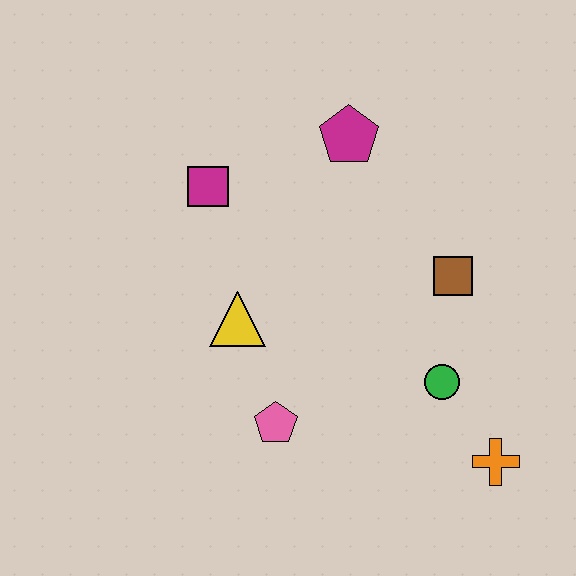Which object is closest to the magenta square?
The yellow triangle is closest to the magenta square.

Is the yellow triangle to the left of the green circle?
Yes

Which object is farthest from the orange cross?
The magenta square is farthest from the orange cross.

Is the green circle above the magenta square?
No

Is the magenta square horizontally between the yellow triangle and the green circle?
No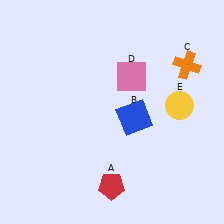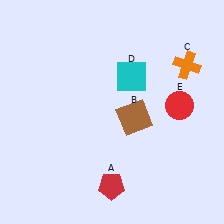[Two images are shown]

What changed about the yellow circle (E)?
In Image 1, E is yellow. In Image 2, it changed to red.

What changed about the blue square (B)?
In Image 1, B is blue. In Image 2, it changed to brown.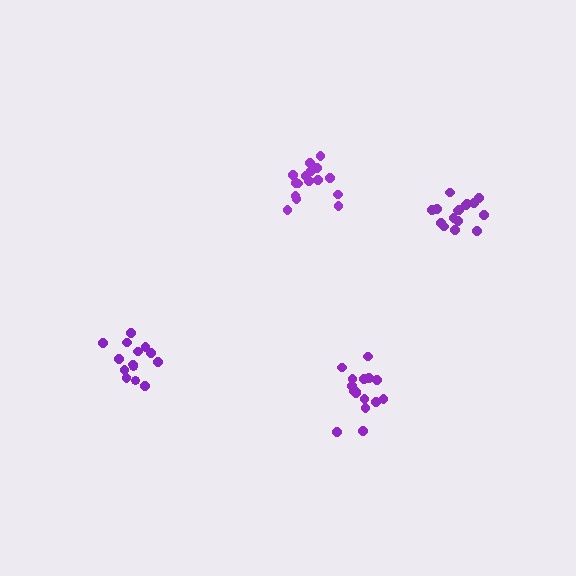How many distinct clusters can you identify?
There are 4 distinct clusters.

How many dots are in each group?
Group 1: 16 dots, Group 2: 16 dots, Group 3: 17 dots, Group 4: 14 dots (63 total).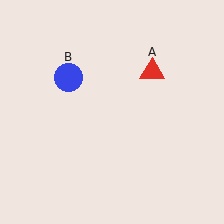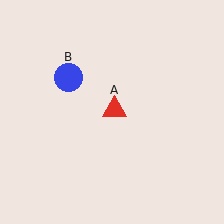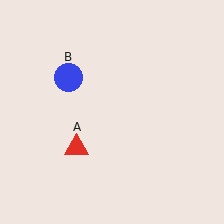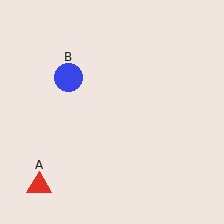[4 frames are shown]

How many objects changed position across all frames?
1 object changed position: red triangle (object A).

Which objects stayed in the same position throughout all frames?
Blue circle (object B) remained stationary.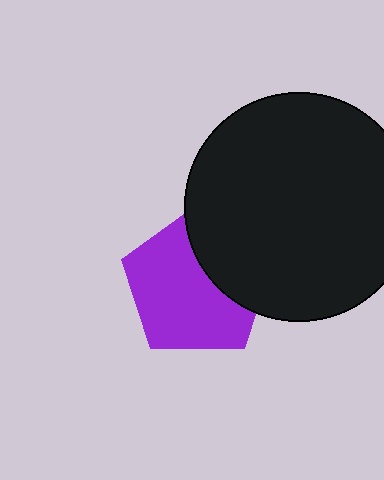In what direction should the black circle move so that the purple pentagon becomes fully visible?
The black circle should move right. That is the shortest direction to clear the overlap and leave the purple pentagon fully visible.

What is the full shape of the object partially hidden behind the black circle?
The partially hidden object is a purple pentagon.